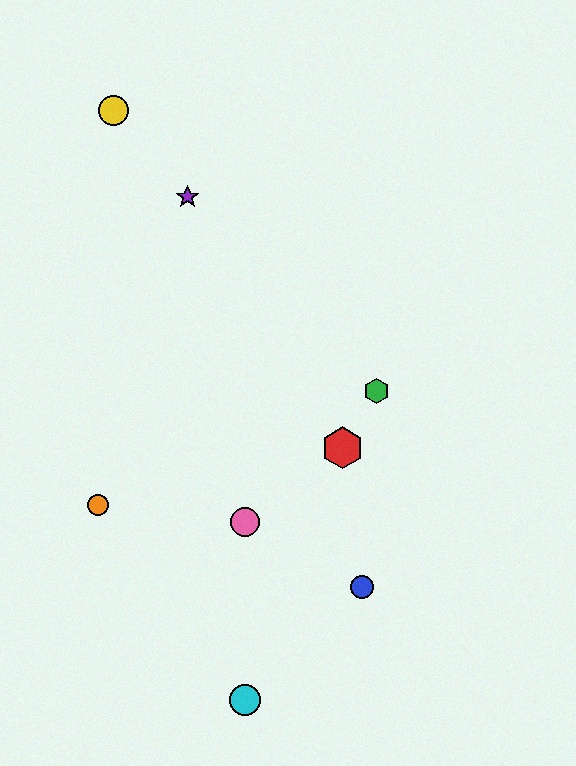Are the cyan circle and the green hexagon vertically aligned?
No, the cyan circle is at x≈245 and the green hexagon is at x≈376.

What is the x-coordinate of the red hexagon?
The red hexagon is at x≈343.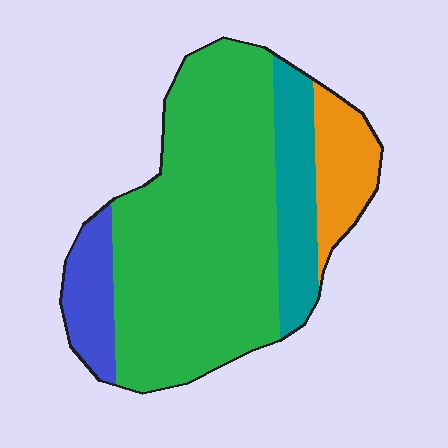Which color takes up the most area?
Green, at roughly 65%.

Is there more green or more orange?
Green.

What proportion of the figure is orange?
Orange takes up less than a sixth of the figure.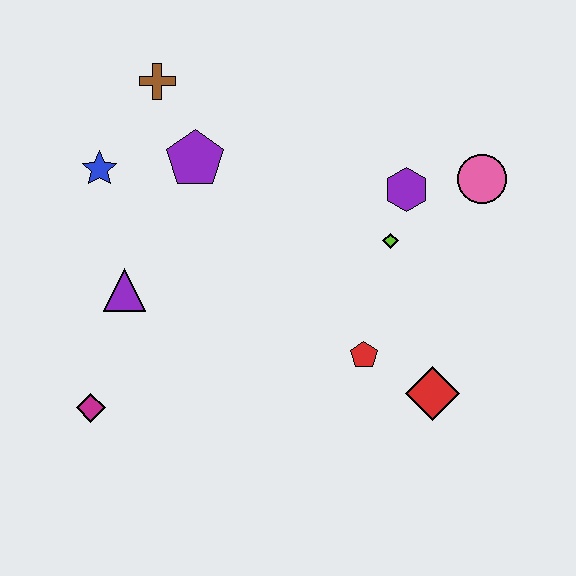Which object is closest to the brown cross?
The purple pentagon is closest to the brown cross.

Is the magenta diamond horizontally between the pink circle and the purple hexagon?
No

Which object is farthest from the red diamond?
The brown cross is farthest from the red diamond.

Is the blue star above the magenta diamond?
Yes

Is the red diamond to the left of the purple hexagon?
No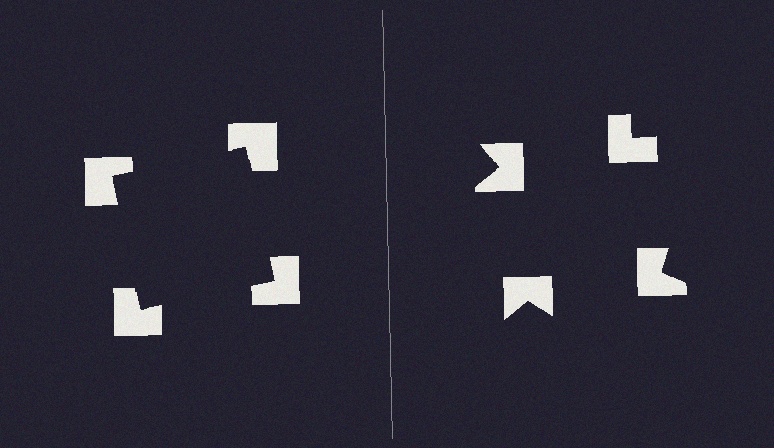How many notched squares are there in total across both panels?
8 — 4 on each side.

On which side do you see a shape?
An illusory square appears on the left side. On the right side the wedge cuts are rotated, so no coherent shape forms.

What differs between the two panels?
The notched squares are positioned identically on both sides; only the wedge orientations differ. On the left they align to a square; on the right they are misaligned.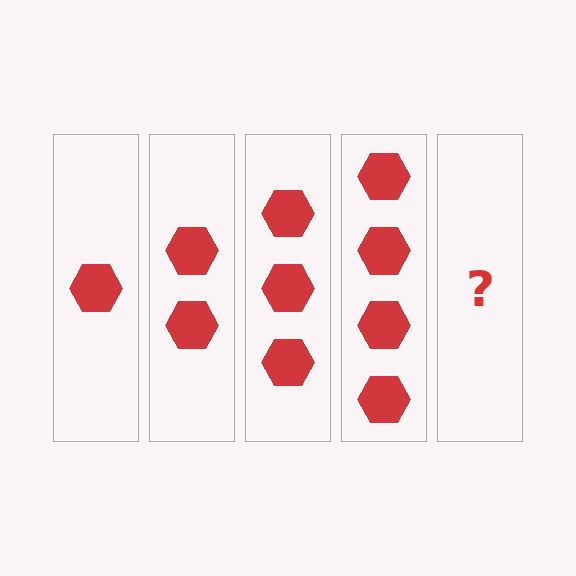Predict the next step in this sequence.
The next step is 5 hexagons.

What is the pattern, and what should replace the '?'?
The pattern is that each step adds one more hexagon. The '?' should be 5 hexagons.